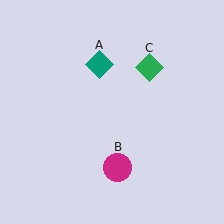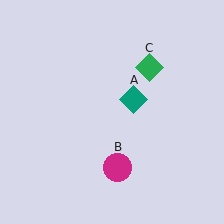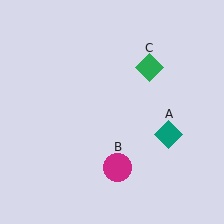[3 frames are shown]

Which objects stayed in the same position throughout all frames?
Magenta circle (object B) and green diamond (object C) remained stationary.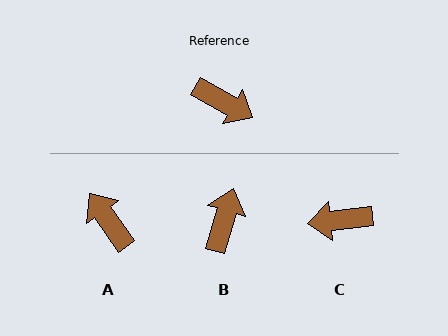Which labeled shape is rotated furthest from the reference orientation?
A, about 155 degrees away.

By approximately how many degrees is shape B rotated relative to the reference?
Approximately 103 degrees counter-clockwise.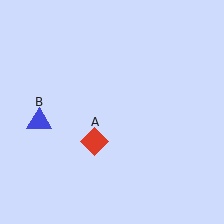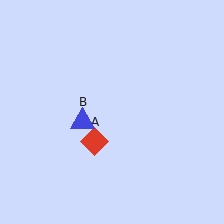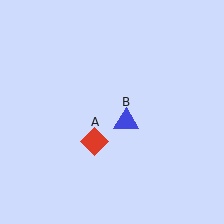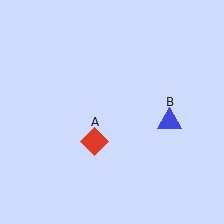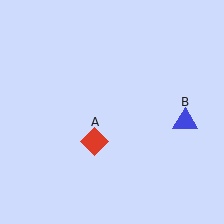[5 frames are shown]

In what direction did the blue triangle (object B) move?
The blue triangle (object B) moved right.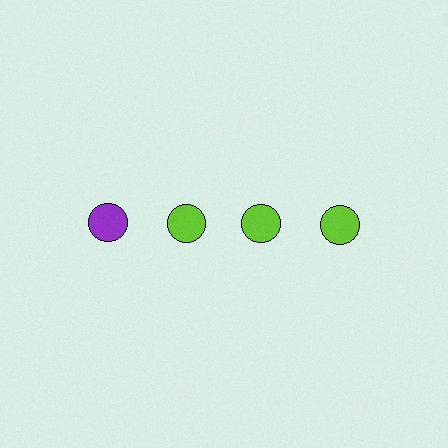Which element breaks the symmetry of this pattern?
The purple circle in the top row, leftmost column breaks the symmetry. All other shapes are lime circles.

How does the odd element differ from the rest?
It has a different color: purple instead of lime.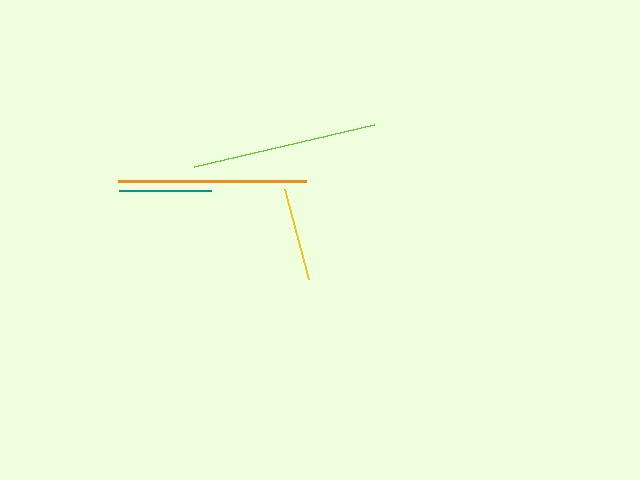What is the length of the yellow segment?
The yellow segment is approximately 93 pixels long.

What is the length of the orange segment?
The orange segment is approximately 188 pixels long.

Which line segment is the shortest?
The teal line is the shortest at approximately 92 pixels.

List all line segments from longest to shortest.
From longest to shortest: orange, lime, yellow, teal.